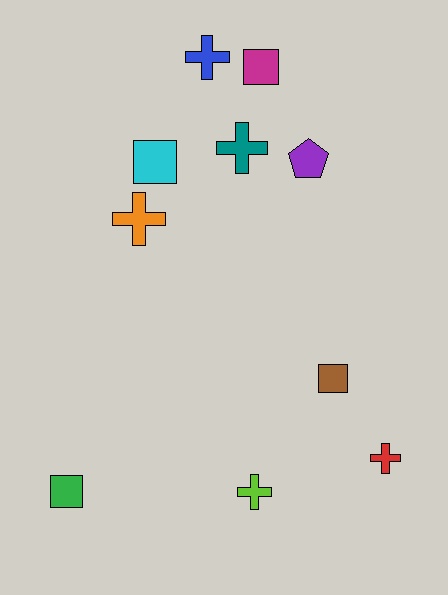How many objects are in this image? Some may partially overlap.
There are 10 objects.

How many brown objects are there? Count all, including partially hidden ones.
There is 1 brown object.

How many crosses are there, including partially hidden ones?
There are 5 crosses.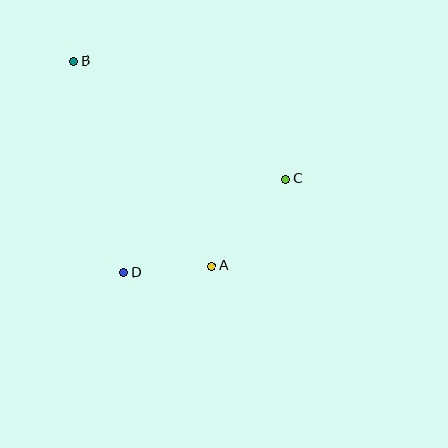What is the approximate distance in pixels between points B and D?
The distance between B and D is approximately 217 pixels.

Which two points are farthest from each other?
Points A and B are farthest from each other.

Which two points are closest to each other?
Points A and D are closest to each other.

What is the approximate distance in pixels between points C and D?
The distance between C and D is approximately 187 pixels.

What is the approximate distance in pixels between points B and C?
The distance between B and C is approximately 242 pixels.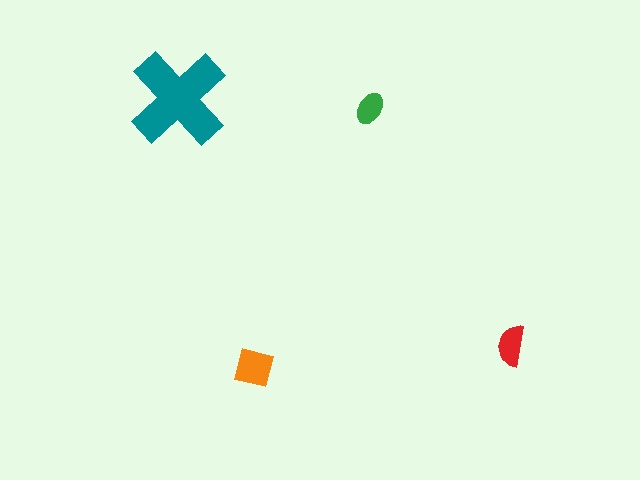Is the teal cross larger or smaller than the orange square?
Larger.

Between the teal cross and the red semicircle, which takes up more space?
The teal cross.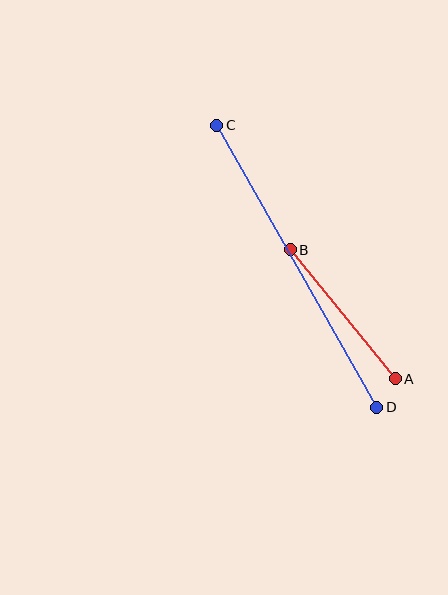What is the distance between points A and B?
The distance is approximately 167 pixels.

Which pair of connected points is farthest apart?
Points C and D are farthest apart.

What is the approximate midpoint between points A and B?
The midpoint is at approximately (343, 314) pixels.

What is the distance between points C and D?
The distance is approximately 324 pixels.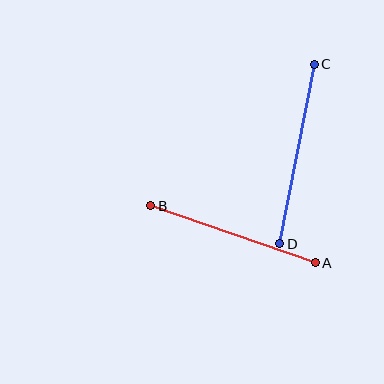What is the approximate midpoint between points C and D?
The midpoint is at approximately (297, 154) pixels.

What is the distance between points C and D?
The distance is approximately 183 pixels.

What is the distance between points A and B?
The distance is approximately 174 pixels.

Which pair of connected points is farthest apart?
Points C and D are farthest apart.